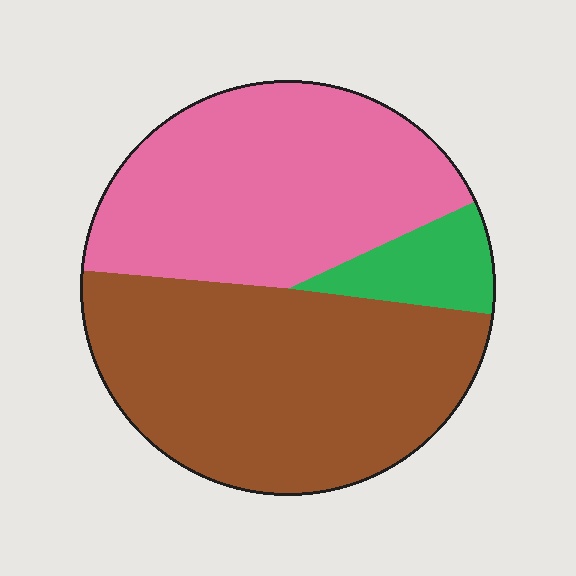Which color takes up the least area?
Green, at roughly 10%.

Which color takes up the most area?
Brown, at roughly 50%.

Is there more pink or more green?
Pink.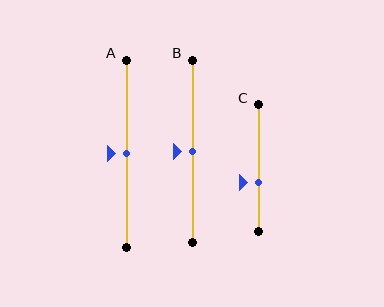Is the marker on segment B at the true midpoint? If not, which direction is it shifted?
Yes, the marker on segment B is at the true midpoint.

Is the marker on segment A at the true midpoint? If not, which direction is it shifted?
Yes, the marker on segment A is at the true midpoint.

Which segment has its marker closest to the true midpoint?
Segment A has its marker closest to the true midpoint.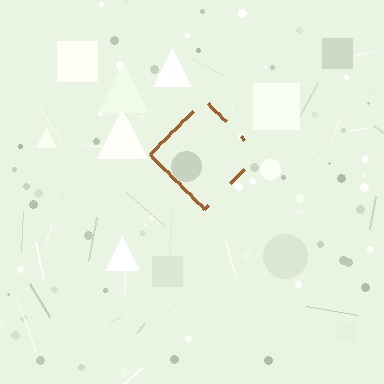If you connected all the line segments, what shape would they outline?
They would outline a diamond.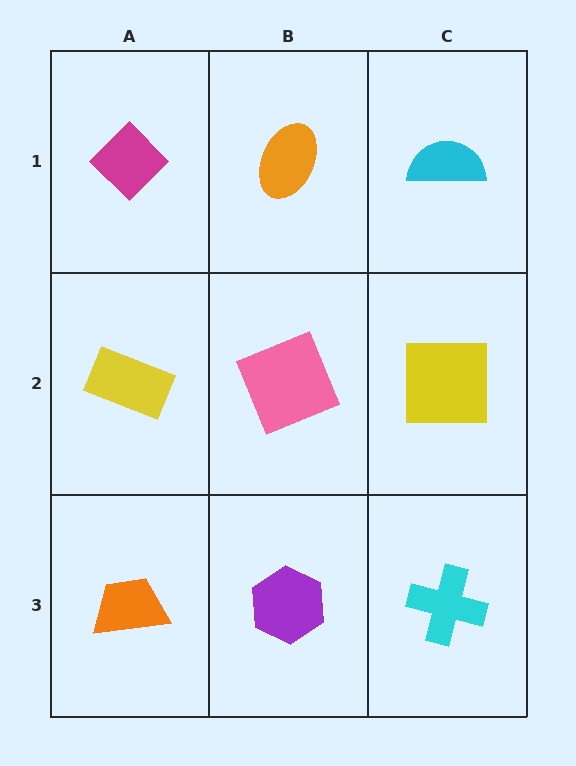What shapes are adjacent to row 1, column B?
A pink square (row 2, column B), a magenta diamond (row 1, column A), a cyan semicircle (row 1, column C).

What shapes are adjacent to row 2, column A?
A magenta diamond (row 1, column A), an orange trapezoid (row 3, column A), a pink square (row 2, column B).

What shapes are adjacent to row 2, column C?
A cyan semicircle (row 1, column C), a cyan cross (row 3, column C), a pink square (row 2, column B).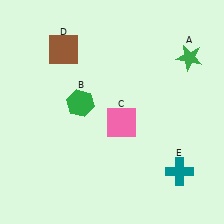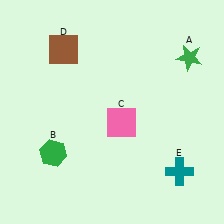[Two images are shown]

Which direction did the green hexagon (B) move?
The green hexagon (B) moved down.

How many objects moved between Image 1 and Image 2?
1 object moved between the two images.